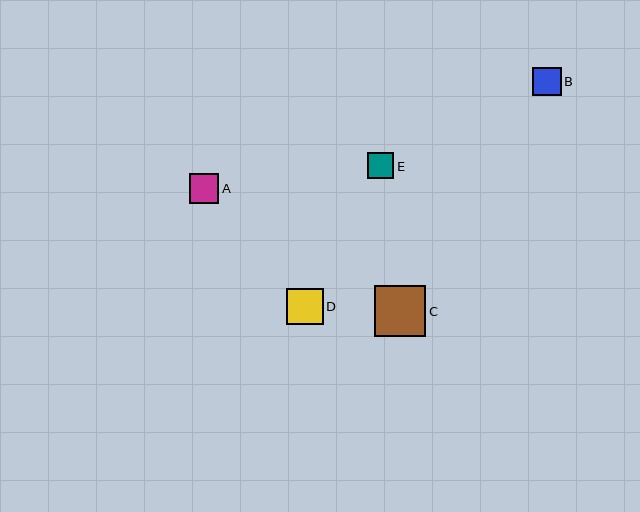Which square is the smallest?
Square E is the smallest with a size of approximately 27 pixels.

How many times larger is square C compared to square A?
Square C is approximately 1.7 times the size of square A.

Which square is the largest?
Square C is the largest with a size of approximately 51 pixels.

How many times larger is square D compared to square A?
Square D is approximately 1.2 times the size of square A.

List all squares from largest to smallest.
From largest to smallest: C, D, A, B, E.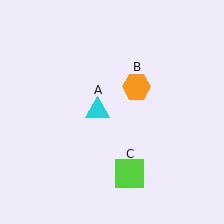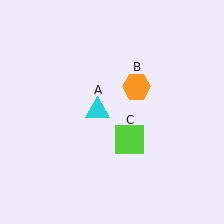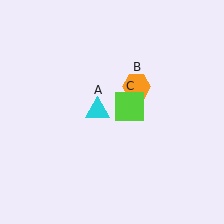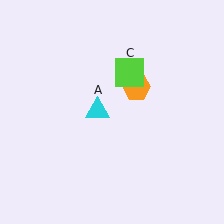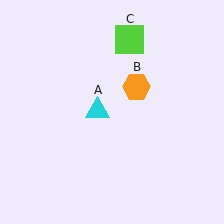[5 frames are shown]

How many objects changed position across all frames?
1 object changed position: lime square (object C).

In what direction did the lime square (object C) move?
The lime square (object C) moved up.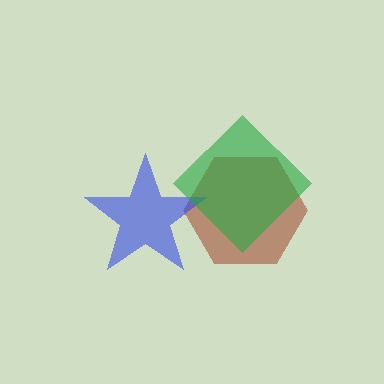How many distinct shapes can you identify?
There are 3 distinct shapes: a brown hexagon, a blue star, a green diamond.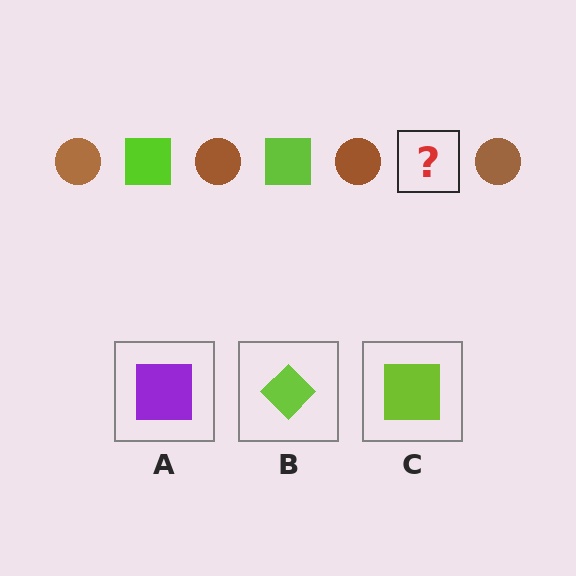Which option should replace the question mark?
Option C.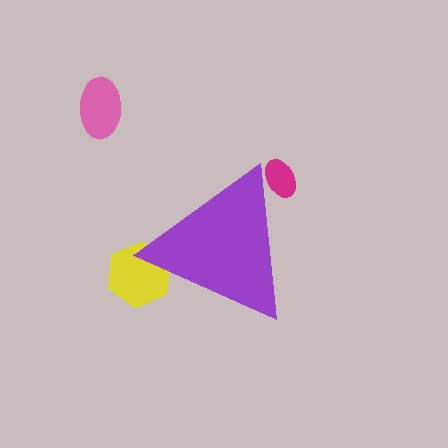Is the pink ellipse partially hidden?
No, the pink ellipse is fully visible.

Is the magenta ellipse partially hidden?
Yes, the magenta ellipse is partially hidden behind the purple triangle.